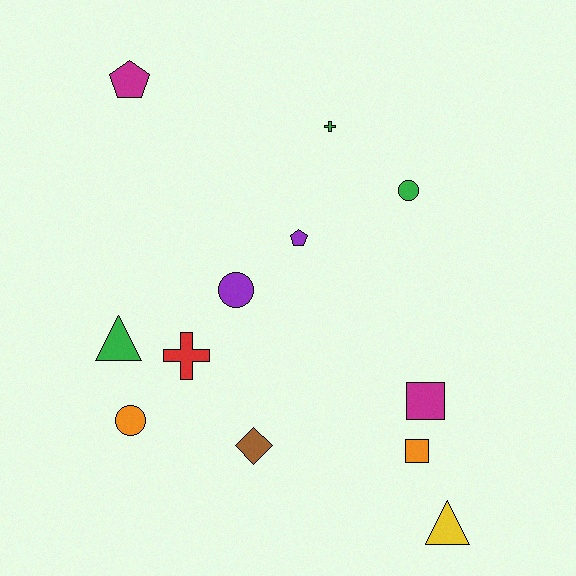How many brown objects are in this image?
There is 1 brown object.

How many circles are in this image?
There are 3 circles.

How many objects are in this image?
There are 12 objects.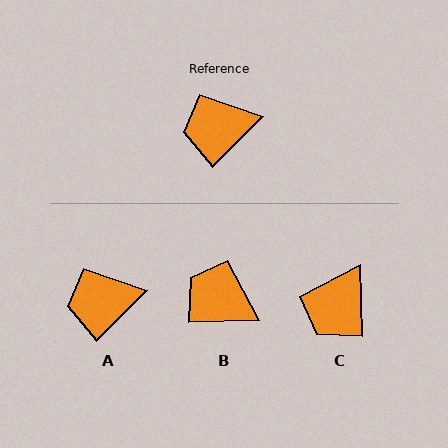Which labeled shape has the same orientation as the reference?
A.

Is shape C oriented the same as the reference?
No, it is off by about 47 degrees.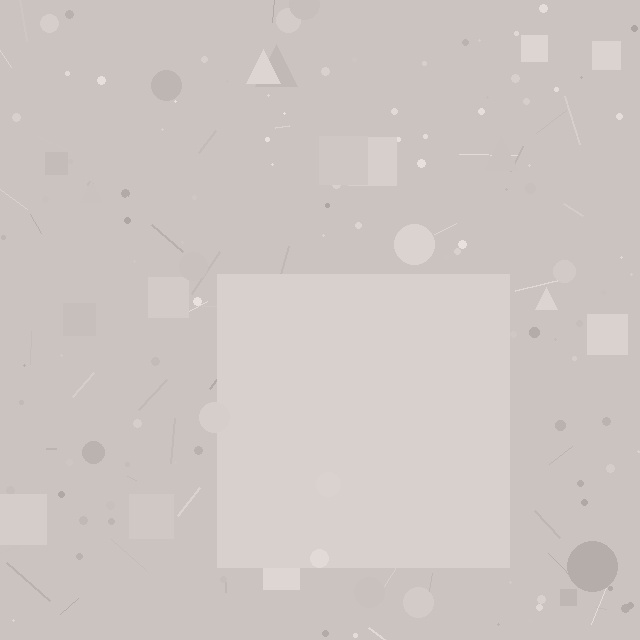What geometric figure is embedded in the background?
A square is embedded in the background.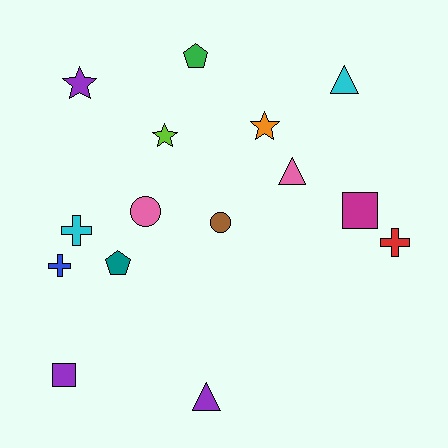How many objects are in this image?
There are 15 objects.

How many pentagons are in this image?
There are 2 pentagons.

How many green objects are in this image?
There is 1 green object.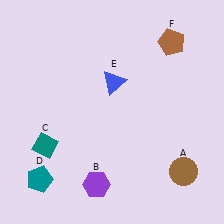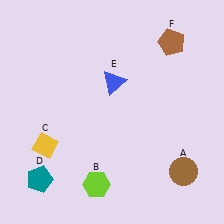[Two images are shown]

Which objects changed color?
B changed from purple to lime. C changed from teal to yellow.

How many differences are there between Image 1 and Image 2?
There are 2 differences between the two images.